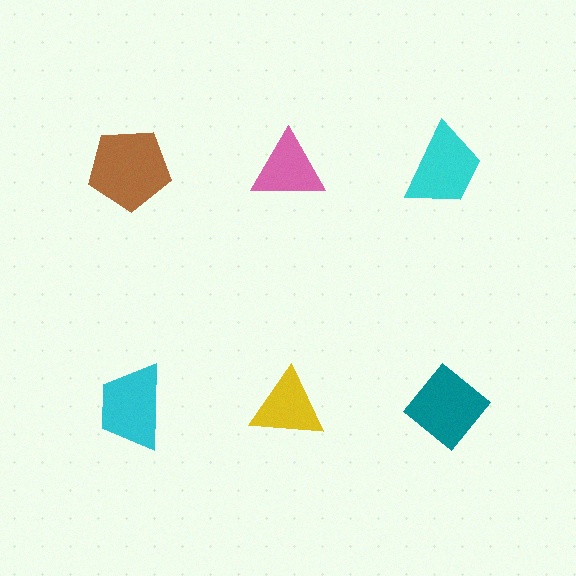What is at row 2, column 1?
A cyan trapezoid.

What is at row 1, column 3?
A cyan trapezoid.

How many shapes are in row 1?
3 shapes.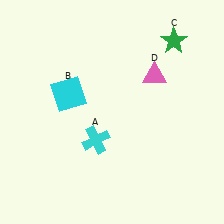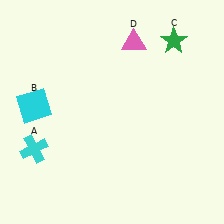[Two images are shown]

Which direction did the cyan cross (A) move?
The cyan cross (A) moved left.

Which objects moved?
The objects that moved are: the cyan cross (A), the cyan square (B), the pink triangle (D).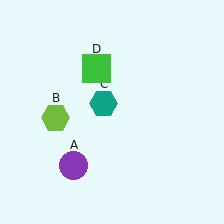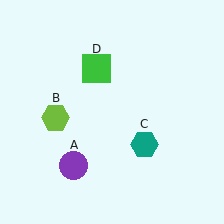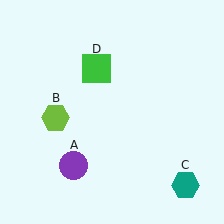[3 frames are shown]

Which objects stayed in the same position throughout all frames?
Purple circle (object A) and lime hexagon (object B) and green square (object D) remained stationary.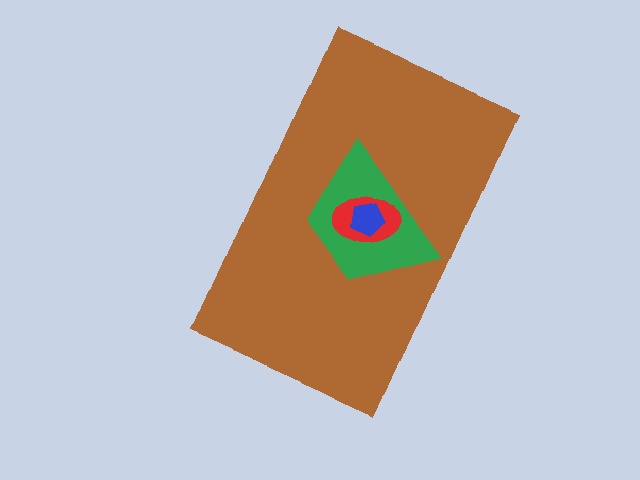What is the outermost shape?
The brown rectangle.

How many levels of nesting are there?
4.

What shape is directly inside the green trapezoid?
The red ellipse.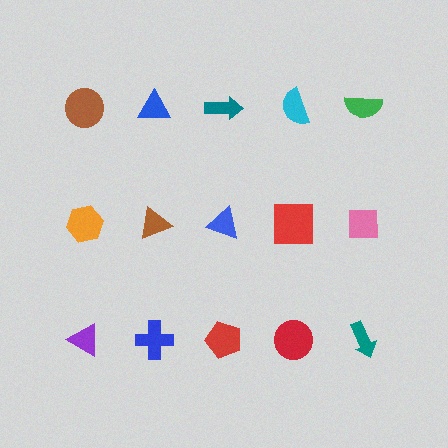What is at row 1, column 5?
A green semicircle.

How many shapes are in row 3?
5 shapes.